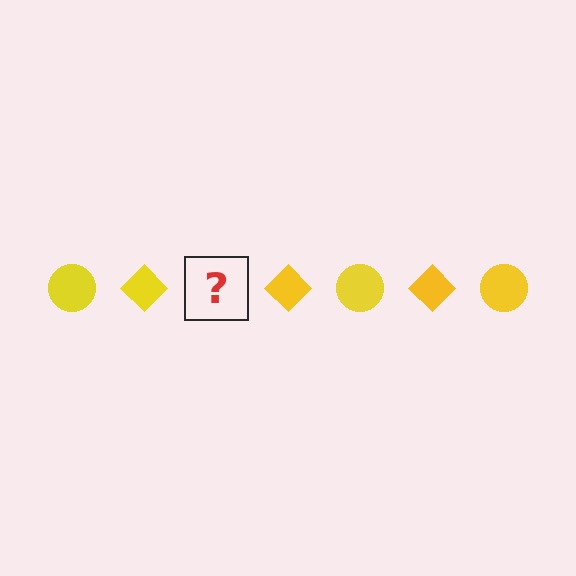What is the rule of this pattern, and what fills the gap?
The rule is that the pattern cycles through circle, diamond shapes in yellow. The gap should be filled with a yellow circle.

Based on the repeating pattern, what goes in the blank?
The blank should be a yellow circle.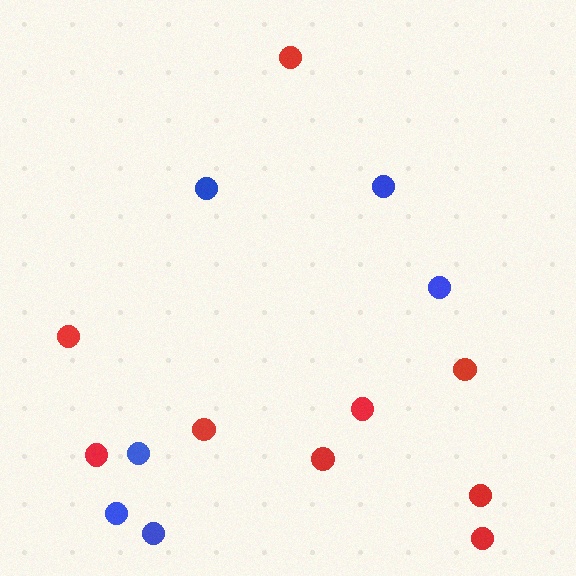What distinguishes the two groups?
There are 2 groups: one group of blue circles (6) and one group of red circles (9).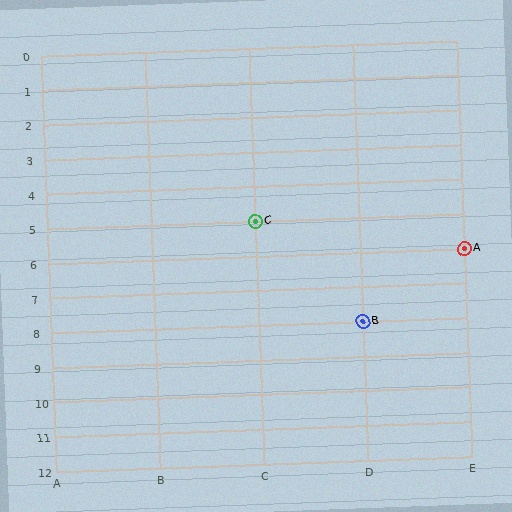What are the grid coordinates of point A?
Point A is at grid coordinates (E, 6).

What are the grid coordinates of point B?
Point B is at grid coordinates (D, 8).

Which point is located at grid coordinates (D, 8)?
Point B is at (D, 8).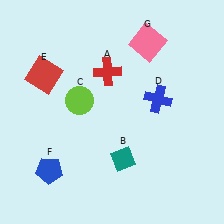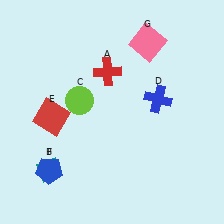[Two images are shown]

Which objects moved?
The objects that moved are: the teal diamond (B), the red square (E).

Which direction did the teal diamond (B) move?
The teal diamond (B) moved left.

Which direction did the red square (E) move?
The red square (E) moved down.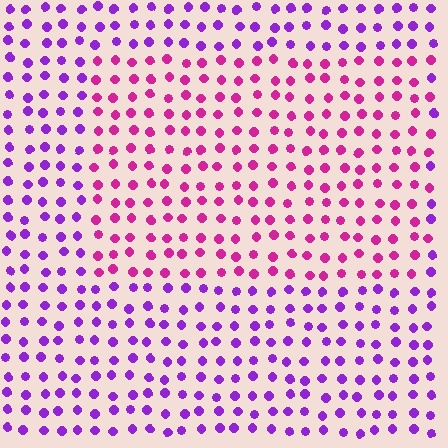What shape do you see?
I see a rectangle.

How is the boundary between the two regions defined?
The boundary is defined purely by a slight shift in hue (about 41 degrees). Spacing, size, and orientation are identical on both sides.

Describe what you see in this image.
The image is filled with small purple elements in a uniform arrangement. A rectangle-shaped region is visible where the elements are tinted to a slightly different hue, forming a subtle color boundary.